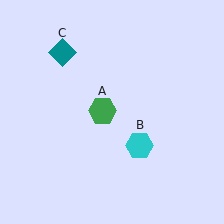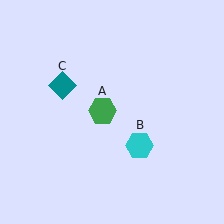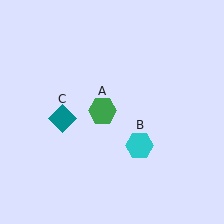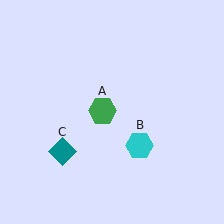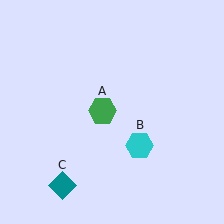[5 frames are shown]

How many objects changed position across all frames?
1 object changed position: teal diamond (object C).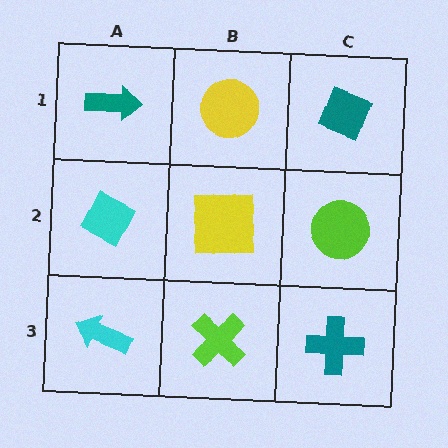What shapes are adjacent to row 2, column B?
A yellow circle (row 1, column B), a lime cross (row 3, column B), a cyan diamond (row 2, column A), a lime circle (row 2, column C).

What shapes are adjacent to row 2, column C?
A teal diamond (row 1, column C), a teal cross (row 3, column C), a yellow square (row 2, column B).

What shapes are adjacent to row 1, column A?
A cyan diamond (row 2, column A), a yellow circle (row 1, column B).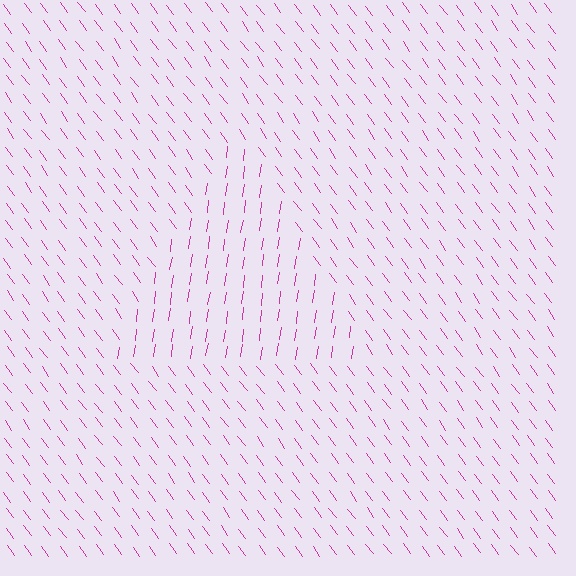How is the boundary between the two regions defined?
The boundary is defined purely by a change in line orientation (approximately 45 degrees difference). All lines are the same color and thickness.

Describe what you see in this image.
The image is filled with small magenta line segments. A triangle region in the image has lines oriented differently from the surrounding lines, creating a visible texture boundary.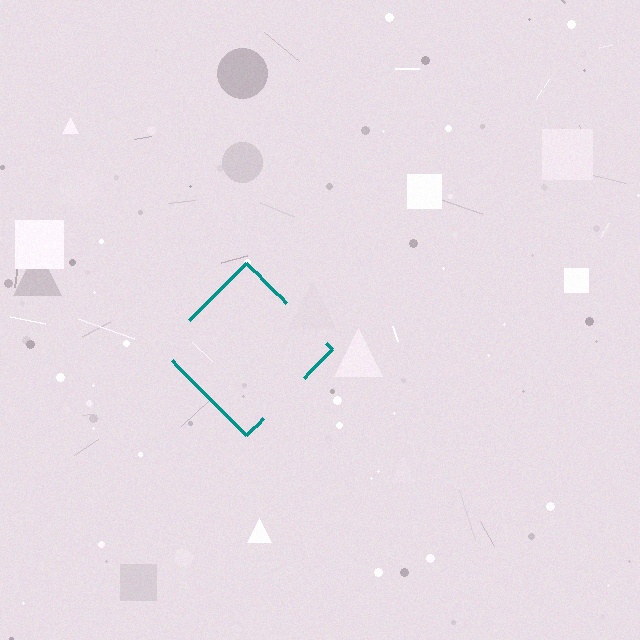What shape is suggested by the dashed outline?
The dashed outline suggests a diamond.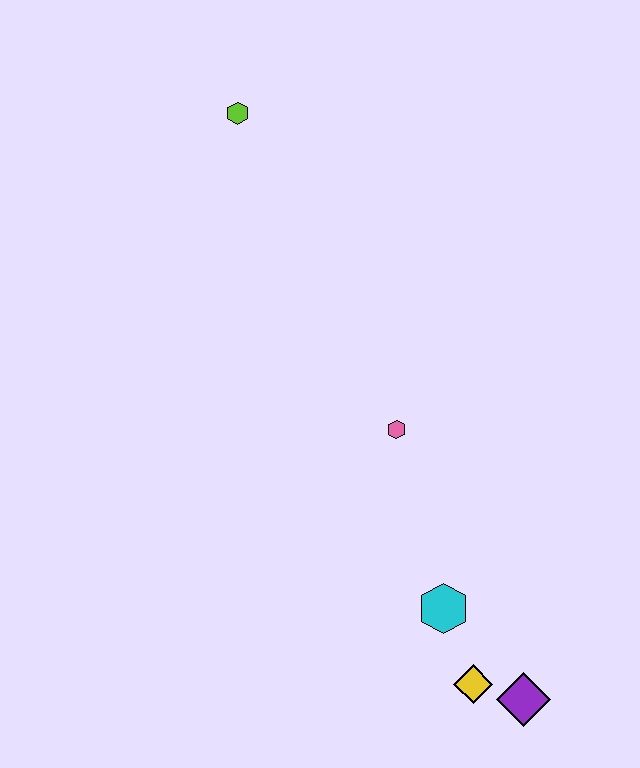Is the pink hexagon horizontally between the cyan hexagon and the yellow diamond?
No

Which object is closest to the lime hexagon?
The pink hexagon is closest to the lime hexagon.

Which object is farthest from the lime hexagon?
The purple diamond is farthest from the lime hexagon.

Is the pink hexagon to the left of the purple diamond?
Yes